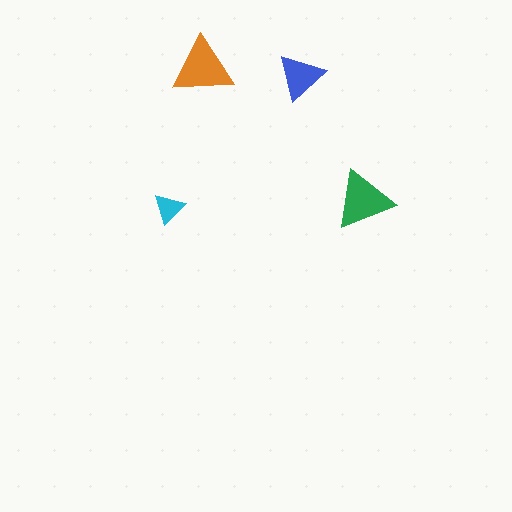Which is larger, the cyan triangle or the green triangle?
The green one.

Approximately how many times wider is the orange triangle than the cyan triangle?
About 2 times wider.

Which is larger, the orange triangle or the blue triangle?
The orange one.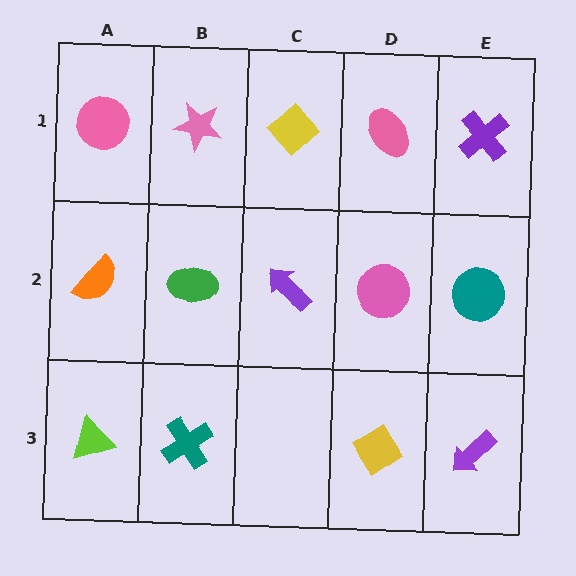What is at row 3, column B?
A teal cross.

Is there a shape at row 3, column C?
No, that cell is empty.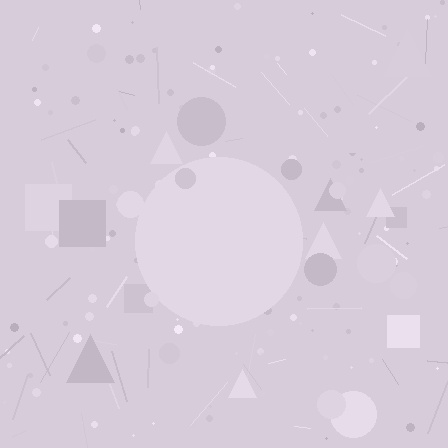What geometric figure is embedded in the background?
A circle is embedded in the background.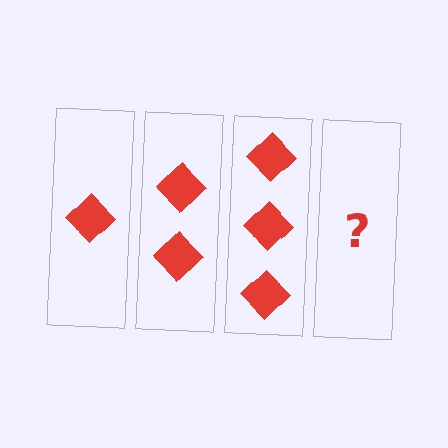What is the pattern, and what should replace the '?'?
The pattern is that each step adds one more diamond. The '?' should be 4 diamonds.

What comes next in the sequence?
The next element should be 4 diamonds.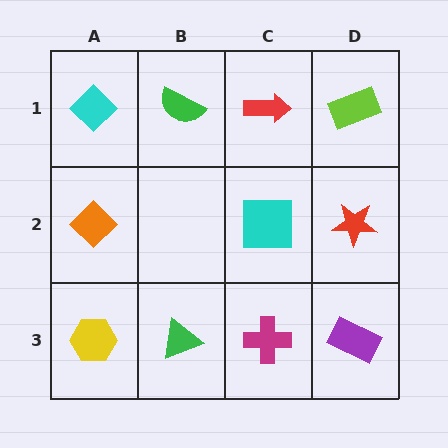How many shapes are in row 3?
4 shapes.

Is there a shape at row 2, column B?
No, that cell is empty.